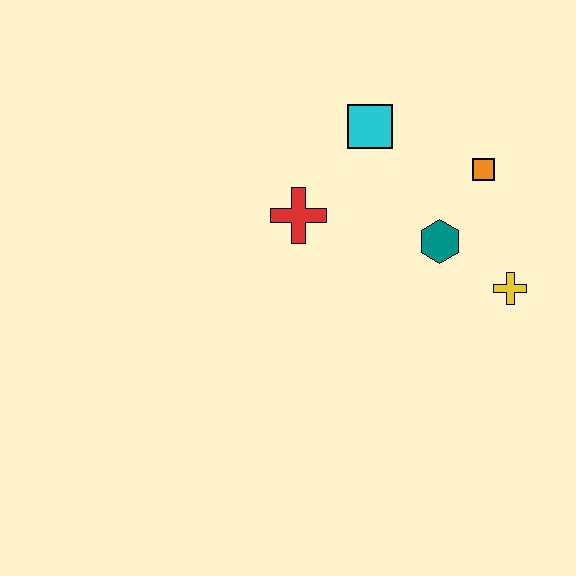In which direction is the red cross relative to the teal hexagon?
The red cross is to the left of the teal hexagon.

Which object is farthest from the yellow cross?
The red cross is farthest from the yellow cross.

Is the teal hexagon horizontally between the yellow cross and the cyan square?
Yes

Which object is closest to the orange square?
The teal hexagon is closest to the orange square.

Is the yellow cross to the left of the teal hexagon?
No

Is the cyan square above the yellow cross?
Yes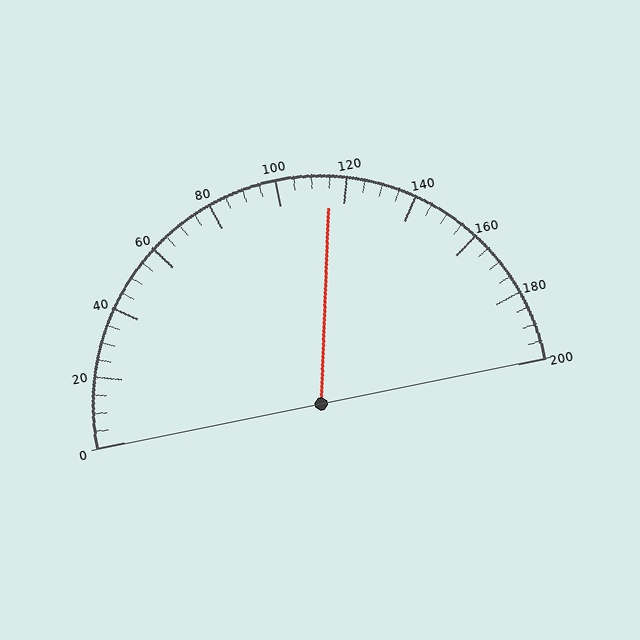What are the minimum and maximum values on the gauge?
The gauge ranges from 0 to 200.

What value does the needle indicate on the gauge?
The needle indicates approximately 115.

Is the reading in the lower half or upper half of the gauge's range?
The reading is in the upper half of the range (0 to 200).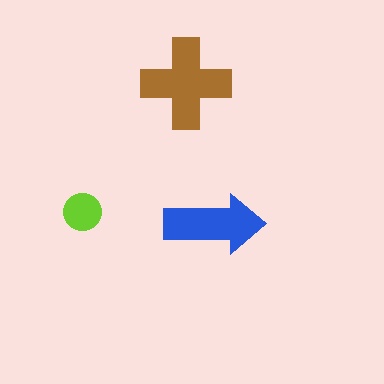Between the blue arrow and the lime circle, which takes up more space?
The blue arrow.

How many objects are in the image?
There are 3 objects in the image.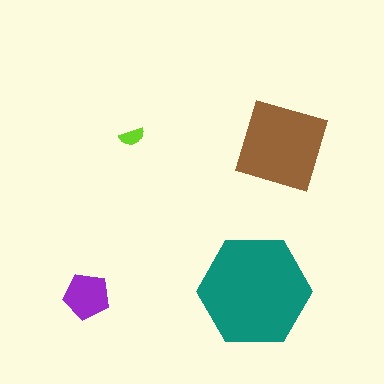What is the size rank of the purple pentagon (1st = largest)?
3rd.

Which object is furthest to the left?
The purple pentagon is leftmost.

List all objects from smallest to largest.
The lime semicircle, the purple pentagon, the brown diamond, the teal hexagon.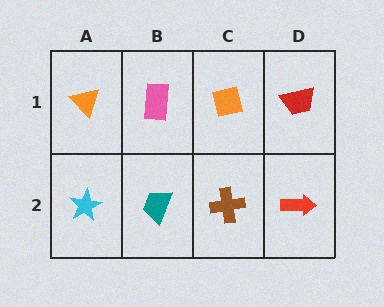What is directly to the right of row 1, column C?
A red trapezoid.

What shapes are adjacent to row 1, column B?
A teal trapezoid (row 2, column B), an orange triangle (row 1, column A), an orange square (row 1, column C).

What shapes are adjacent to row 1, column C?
A brown cross (row 2, column C), a pink rectangle (row 1, column B), a red trapezoid (row 1, column D).